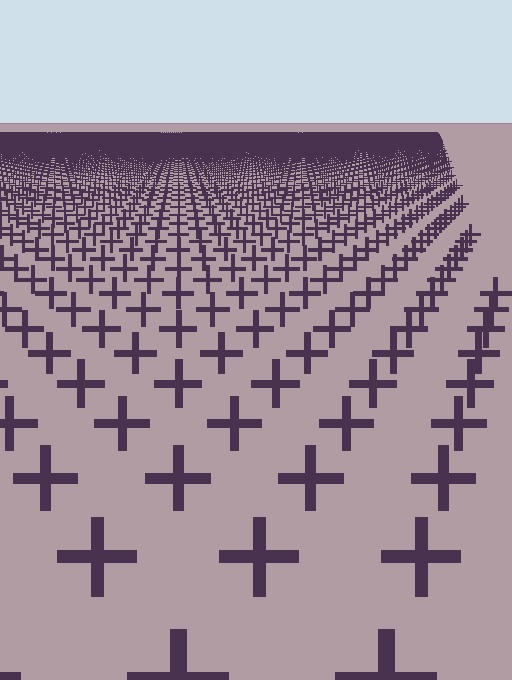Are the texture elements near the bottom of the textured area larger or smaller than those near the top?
Larger. Near the bottom, elements are closer to the viewer and appear at a bigger on-screen size.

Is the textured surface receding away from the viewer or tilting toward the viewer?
The surface is receding away from the viewer. Texture elements get smaller and denser toward the top.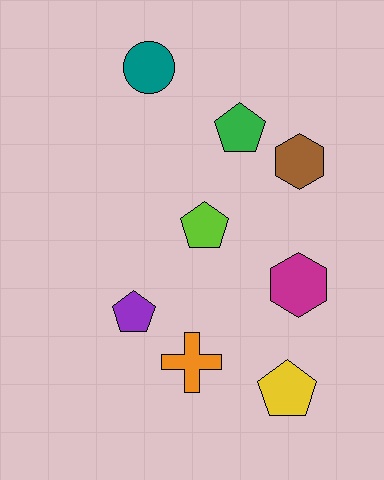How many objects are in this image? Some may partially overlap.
There are 8 objects.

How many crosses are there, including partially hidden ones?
There is 1 cross.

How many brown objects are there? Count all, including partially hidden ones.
There is 1 brown object.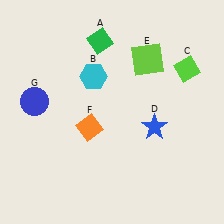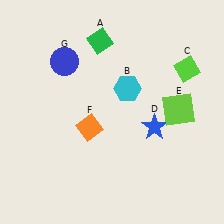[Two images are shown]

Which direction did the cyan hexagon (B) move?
The cyan hexagon (B) moved right.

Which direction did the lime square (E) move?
The lime square (E) moved down.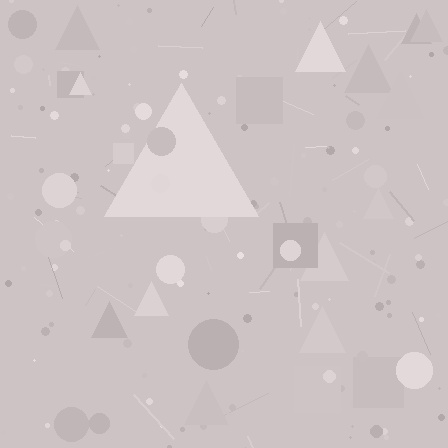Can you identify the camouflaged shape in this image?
The camouflaged shape is a triangle.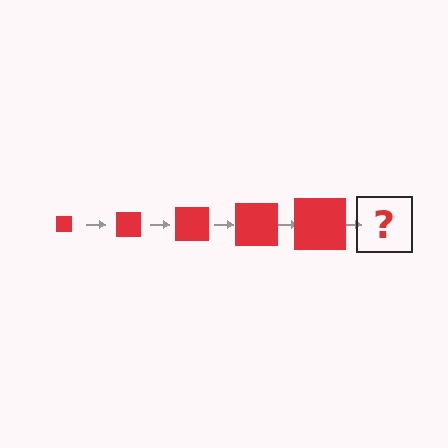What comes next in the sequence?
The next element should be a red square, larger than the previous one.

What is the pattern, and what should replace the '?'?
The pattern is that the square gets progressively larger each step. The '?' should be a red square, larger than the previous one.